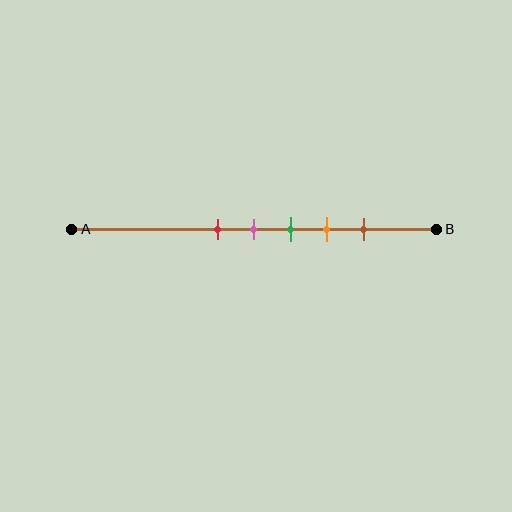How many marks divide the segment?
There are 5 marks dividing the segment.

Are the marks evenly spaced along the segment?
Yes, the marks are approximately evenly spaced.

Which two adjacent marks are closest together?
The red and pink marks are the closest adjacent pair.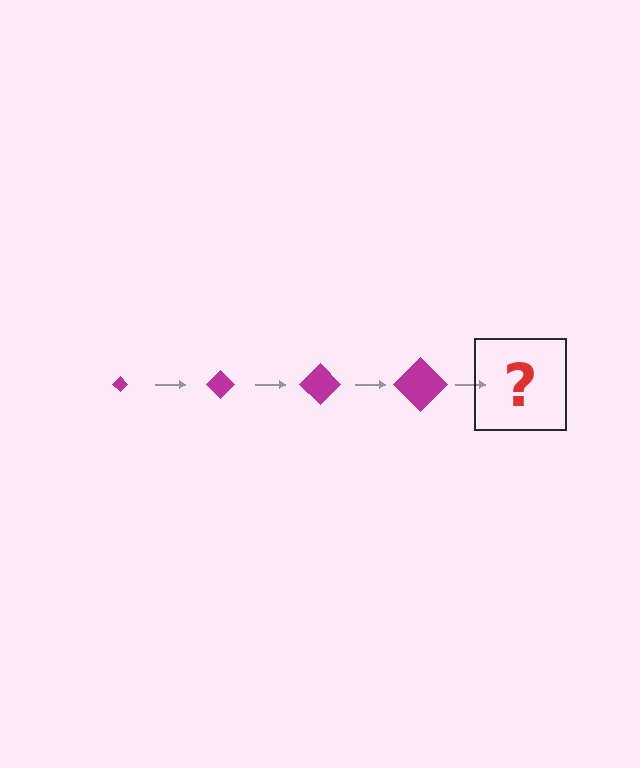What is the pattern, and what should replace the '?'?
The pattern is that the diamond gets progressively larger each step. The '?' should be a magenta diamond, larger than the previous one.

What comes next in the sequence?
The next element should be a magenta diamond, larger than the previous one.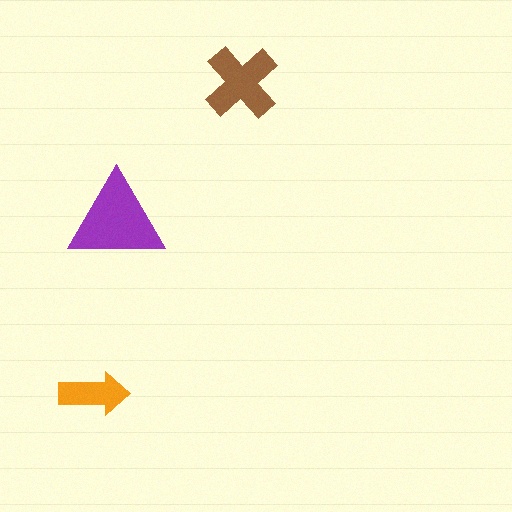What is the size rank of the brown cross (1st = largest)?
2nd.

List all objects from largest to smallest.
The purple triangle, the brown cross, the orange arrow.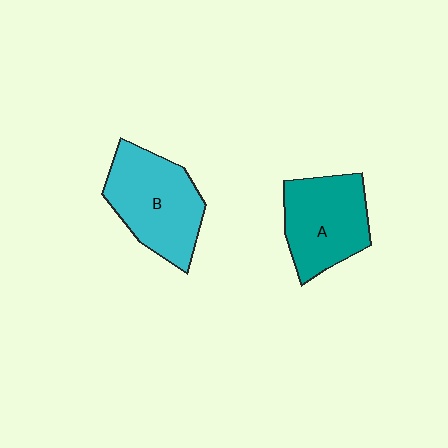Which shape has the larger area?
Shape B (cyan).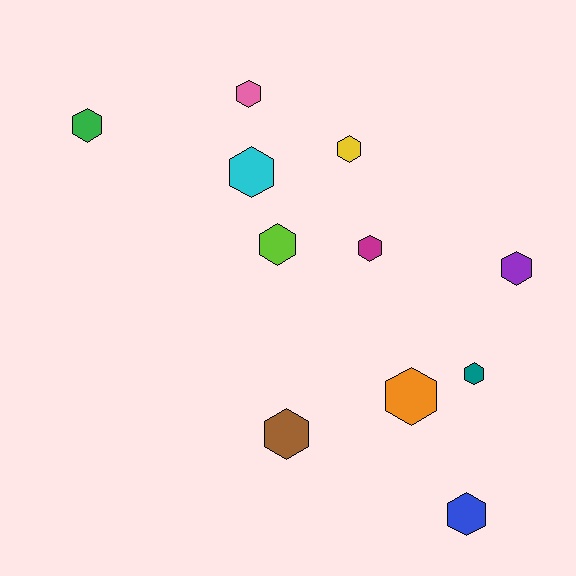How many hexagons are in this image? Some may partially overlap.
There are 11 hexagons.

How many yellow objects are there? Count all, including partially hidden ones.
There is 1 yellow object.